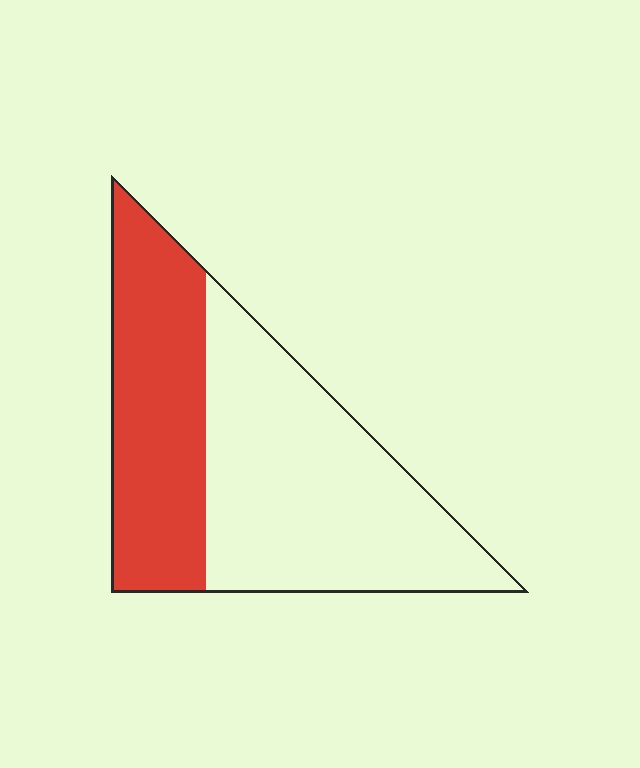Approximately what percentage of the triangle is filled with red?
Approximately 40%.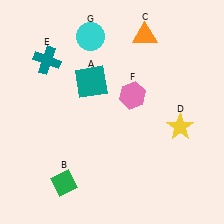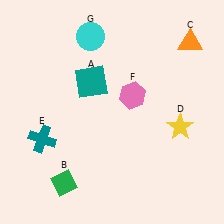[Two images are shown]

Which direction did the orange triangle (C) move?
The orange triangle (C) moved right.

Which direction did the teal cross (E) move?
The teal cross (E) moved down.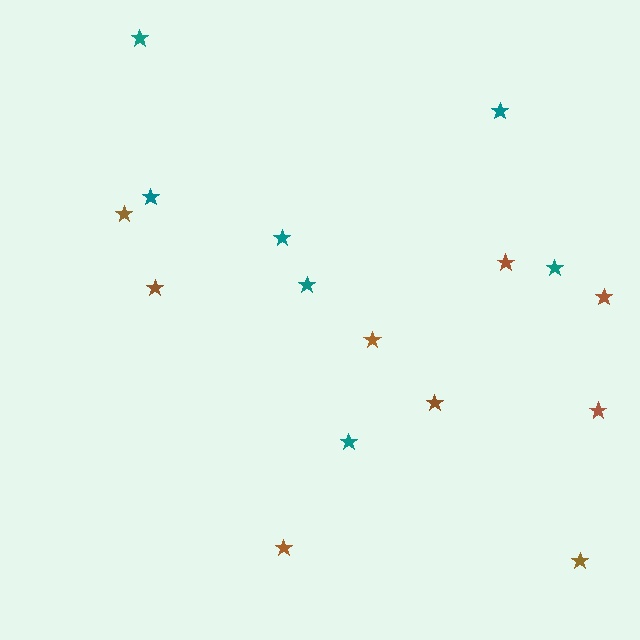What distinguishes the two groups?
There are 2 groups: one group of brown stars (9) and one group of teal stars (7).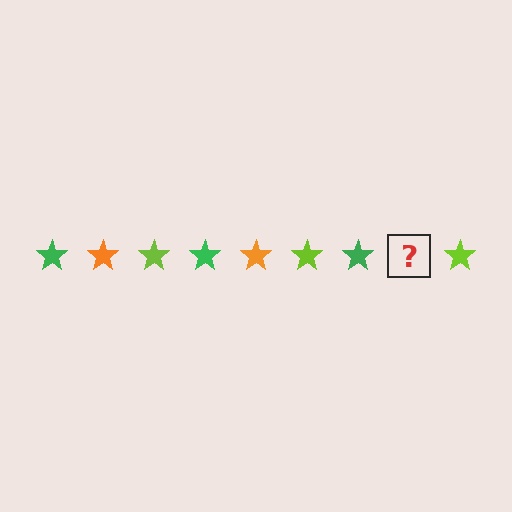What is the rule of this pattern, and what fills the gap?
The rule is that the pattern cycles through green, orange, lime stars. The gap should be filled with an orange star.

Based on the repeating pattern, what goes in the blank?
The blank should be an orange star.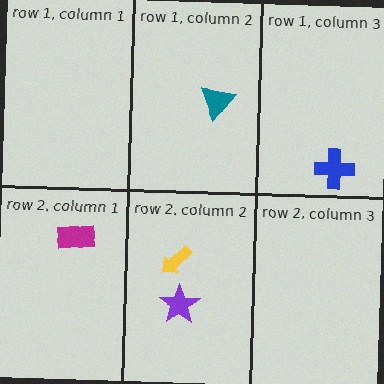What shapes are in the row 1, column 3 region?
The blue cross.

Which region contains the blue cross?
The row 1, column 3 region.